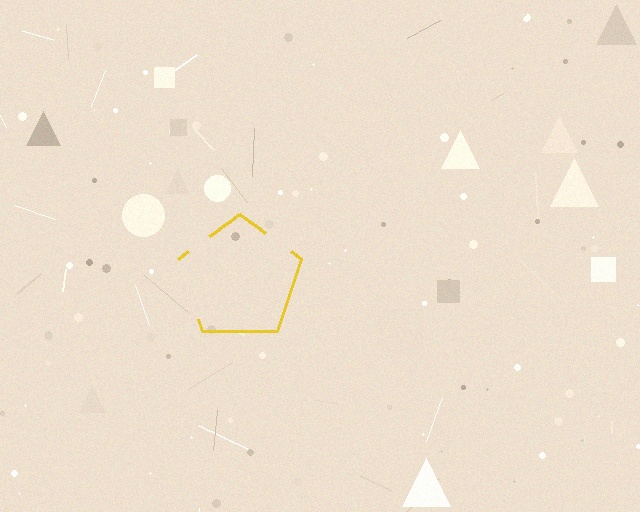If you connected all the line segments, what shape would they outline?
They would outline a pentagon.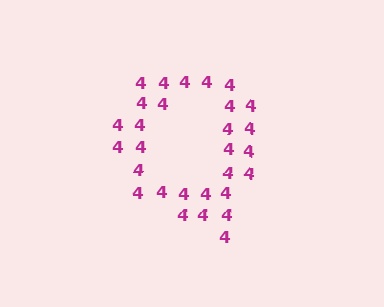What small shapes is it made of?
It is made of small digit 4's.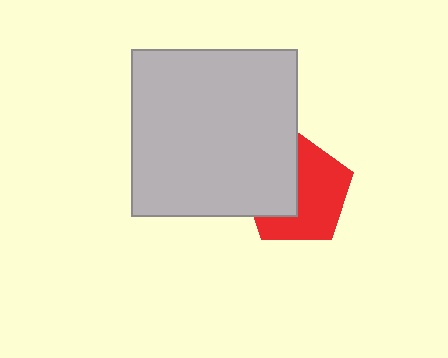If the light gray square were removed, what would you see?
You would see the complete red pentagon.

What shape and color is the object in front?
The object in front is a light gray square.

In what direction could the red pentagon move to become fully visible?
The red pentagon could move right. That would shift it out from behind the light gray square entirely.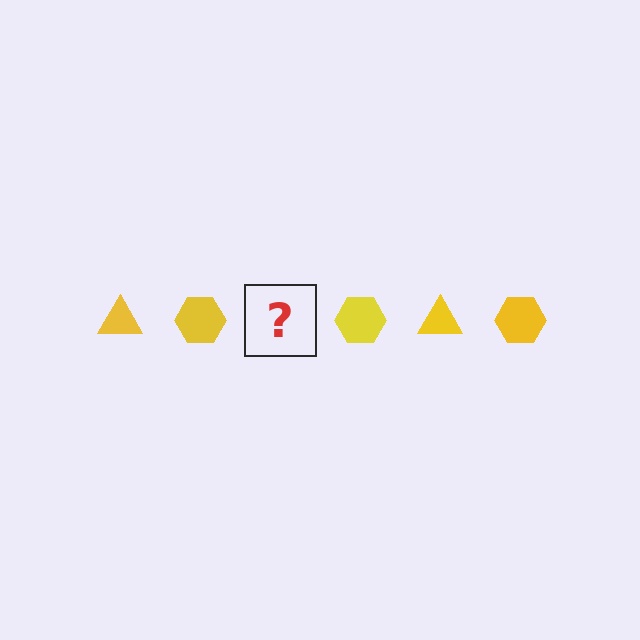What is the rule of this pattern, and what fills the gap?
The rule is that the pattern cycles through triangle, hexagon shapes in yellow. The gap should be filled with a yellow triangle.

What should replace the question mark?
The question mark should be replaced with a yellow triangle.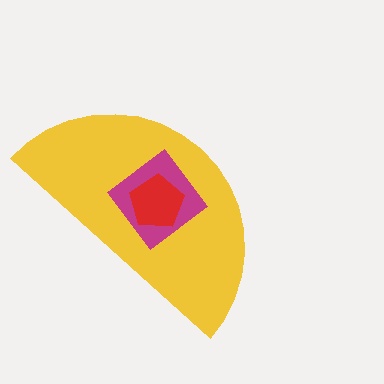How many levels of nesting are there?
3.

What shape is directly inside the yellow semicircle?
The magenta diamond.